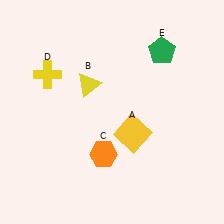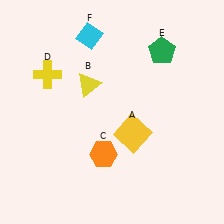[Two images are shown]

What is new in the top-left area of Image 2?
A cyan diamond (F) was added in the top-left area of Image 2.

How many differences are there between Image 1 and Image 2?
There is 1 difference between the two images.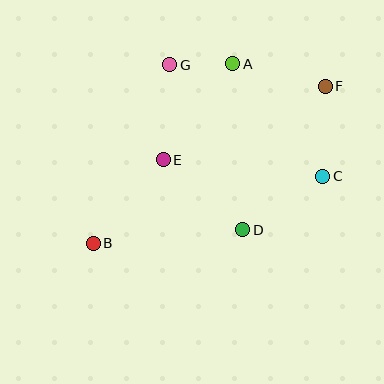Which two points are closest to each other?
Points A and G are closest to each other.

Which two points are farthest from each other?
Points B and F are farthest from each other.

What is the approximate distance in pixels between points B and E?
The distance between B and E is approximately 109 pixels.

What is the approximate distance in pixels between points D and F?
The distance between D and F is approximately 166 pixels.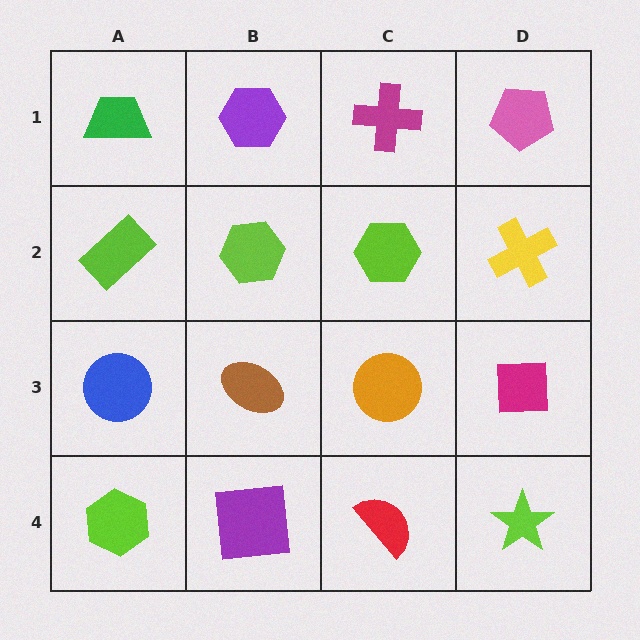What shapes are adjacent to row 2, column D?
A pink pentagon (row 1, column D), a magenta square (row 3, column D), a lime hexagon (row 2, column C).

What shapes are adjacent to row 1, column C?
A lime hexagon (row 2, column C), a purple hexagon (row 1, column B), a pink pentagon (row 1, column D).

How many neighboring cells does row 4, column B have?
3.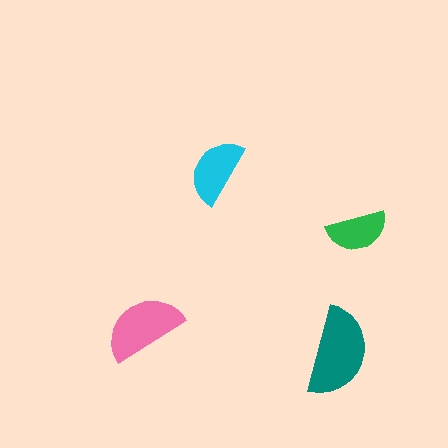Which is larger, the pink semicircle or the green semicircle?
The pink one.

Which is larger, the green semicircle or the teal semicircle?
The teal one.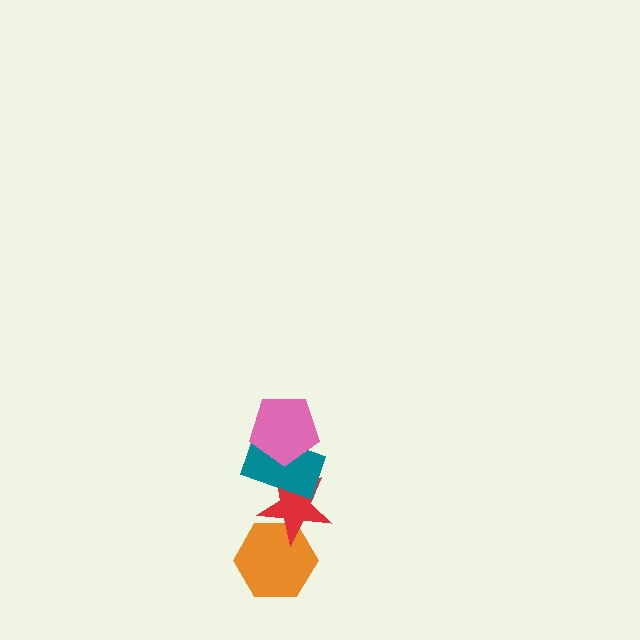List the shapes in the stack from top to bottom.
From top to bottom: the pink pentagon, the teal rectangle, the red star, the orange hexagon.